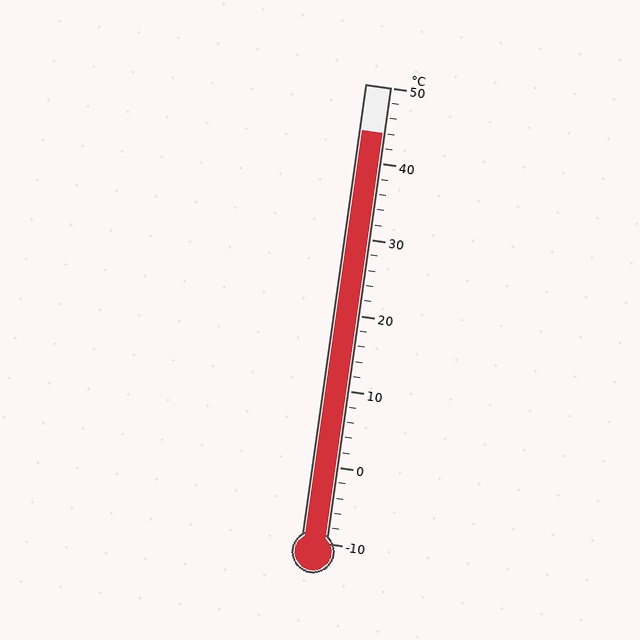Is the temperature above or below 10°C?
The temperature is above 10°C.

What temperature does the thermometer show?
The thermometer shows approximately 44°C.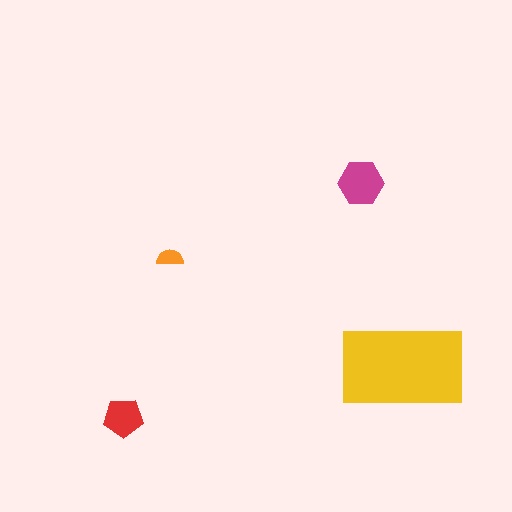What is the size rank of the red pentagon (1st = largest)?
3rd.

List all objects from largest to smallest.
The yellow rectangle, the magenta hexagon, the red pentagon, the orange semicircle.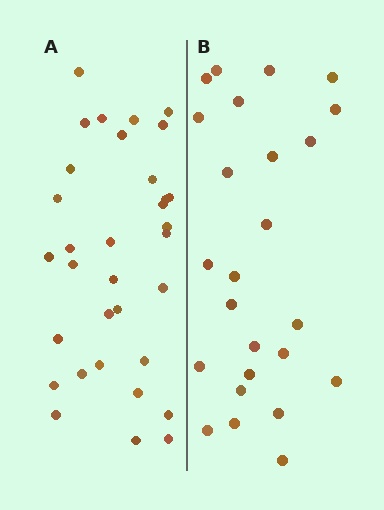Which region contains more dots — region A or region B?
Region A (the left region) has more dots.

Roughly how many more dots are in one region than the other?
Region A has roughly 8 or so more dots than region B.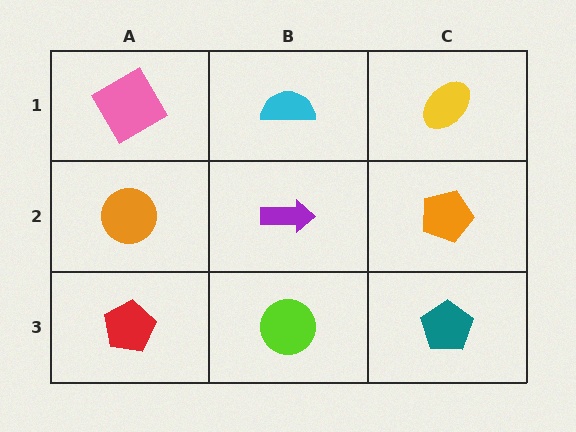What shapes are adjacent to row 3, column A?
An orange circle (row 2, column A), a lime circle (row 3, column B).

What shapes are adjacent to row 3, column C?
An orange pentagon (row 2, column C), a lime circle (row 3, column B).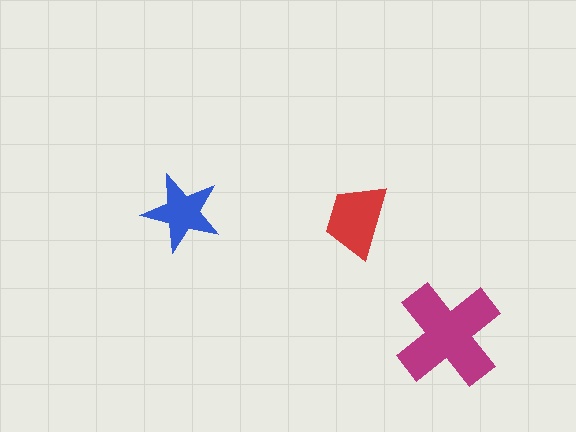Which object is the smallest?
The blue star.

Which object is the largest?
The magenta cross.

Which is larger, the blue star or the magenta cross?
The magenta cross.